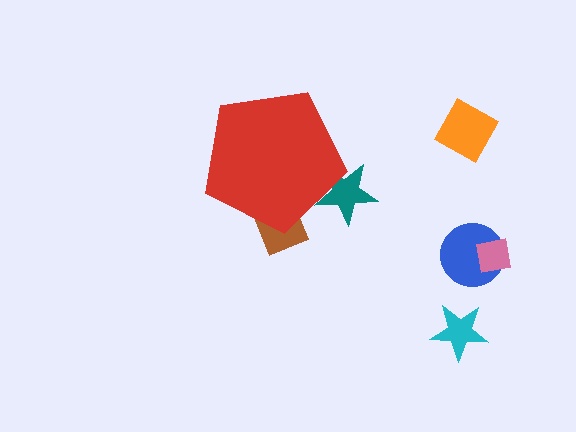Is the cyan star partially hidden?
No, the cyan star is fully visible.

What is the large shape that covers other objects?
A red pentagon.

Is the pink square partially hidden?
No, the pink square is fully visible.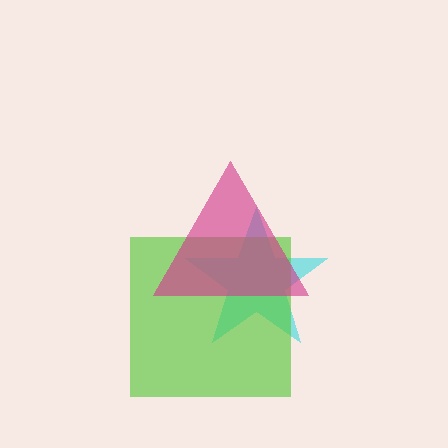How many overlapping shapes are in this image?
There are 3 overlapping shapes in the image.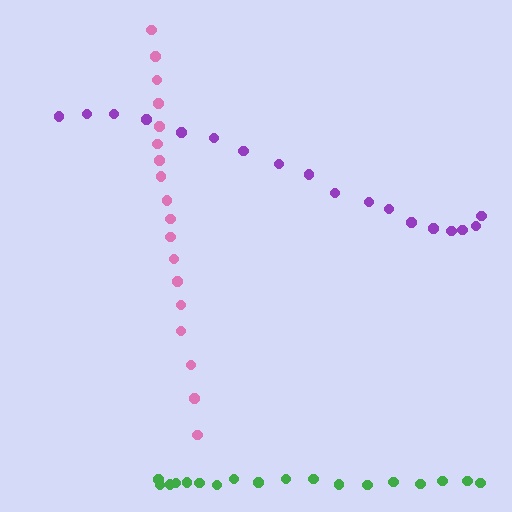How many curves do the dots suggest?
There are 3 distinct paths.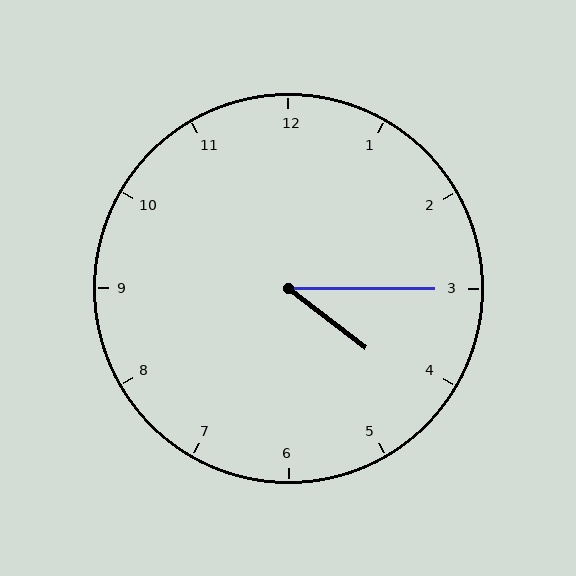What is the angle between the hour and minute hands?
Approximately 38 degrees.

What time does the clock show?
4:15.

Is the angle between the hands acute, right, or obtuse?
It is acute.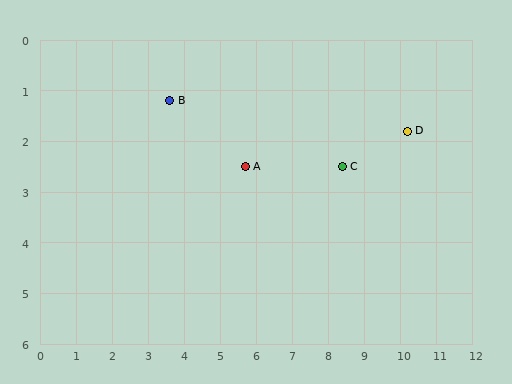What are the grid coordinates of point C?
Point C is at approximately (8.4, 2.5).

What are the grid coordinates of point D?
Point D is at approximately (10.2, 1.8).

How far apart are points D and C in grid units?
Points D and C are about 1.9 grid units apart.